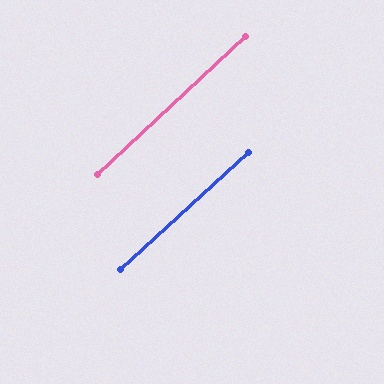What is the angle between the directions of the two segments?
Approximately 0 degrees.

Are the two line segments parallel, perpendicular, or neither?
Parallel — their directions differ by only 0.3°.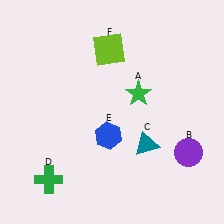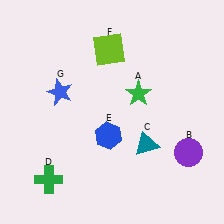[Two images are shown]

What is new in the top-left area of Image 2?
A blue star (G) was added in the top-left area of Image 2.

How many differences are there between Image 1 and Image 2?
There is 1 difference between the two images.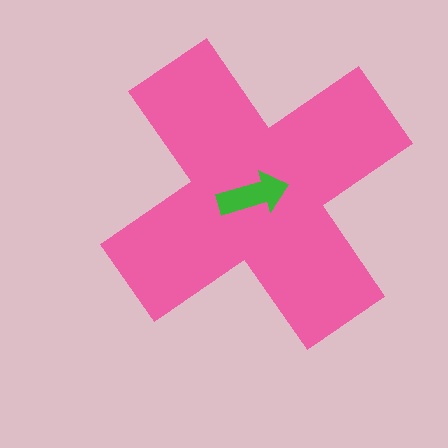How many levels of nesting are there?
2.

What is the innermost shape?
The green arrow.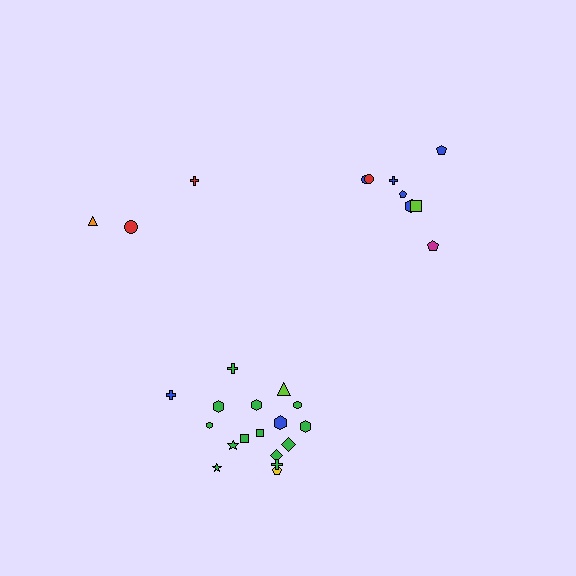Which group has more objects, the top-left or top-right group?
The top-right group.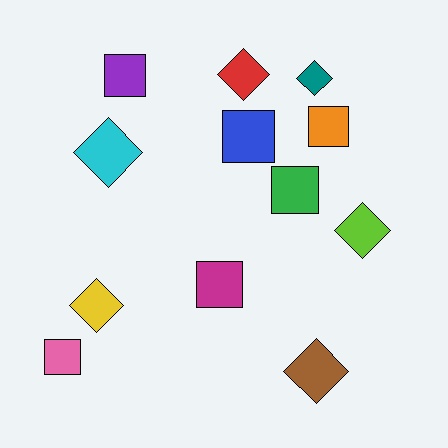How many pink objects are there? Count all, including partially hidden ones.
There is 1 pink object.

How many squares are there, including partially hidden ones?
There are 6 squares.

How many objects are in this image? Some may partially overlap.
There are 12 objects.